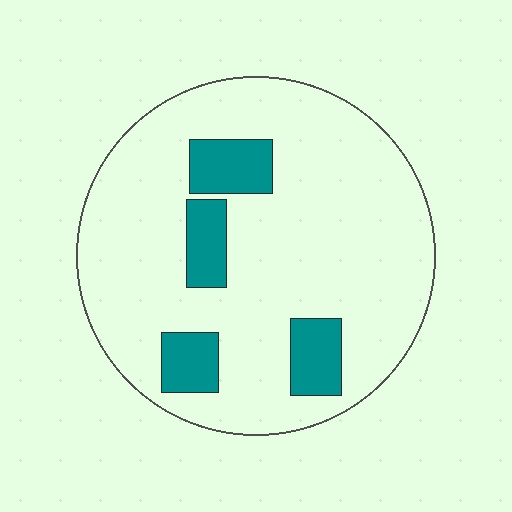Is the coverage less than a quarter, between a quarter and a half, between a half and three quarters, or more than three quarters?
Less than a quarter.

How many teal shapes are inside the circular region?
4.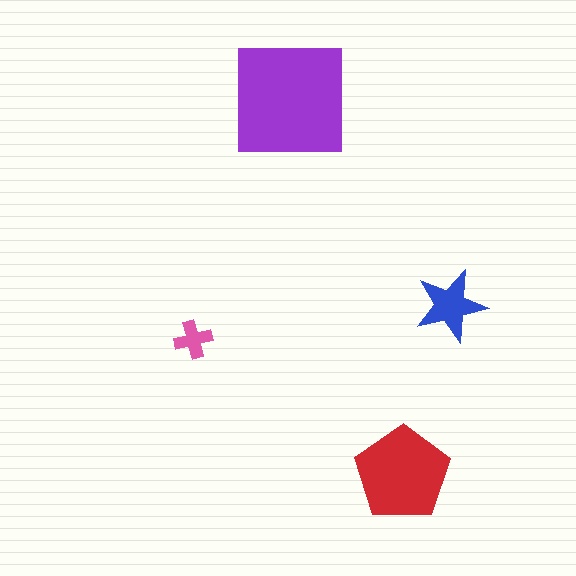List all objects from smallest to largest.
The pink cross, the blue star, the red pentagon, the purple square.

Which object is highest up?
The purple square is topmost.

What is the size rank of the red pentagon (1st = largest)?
2nd.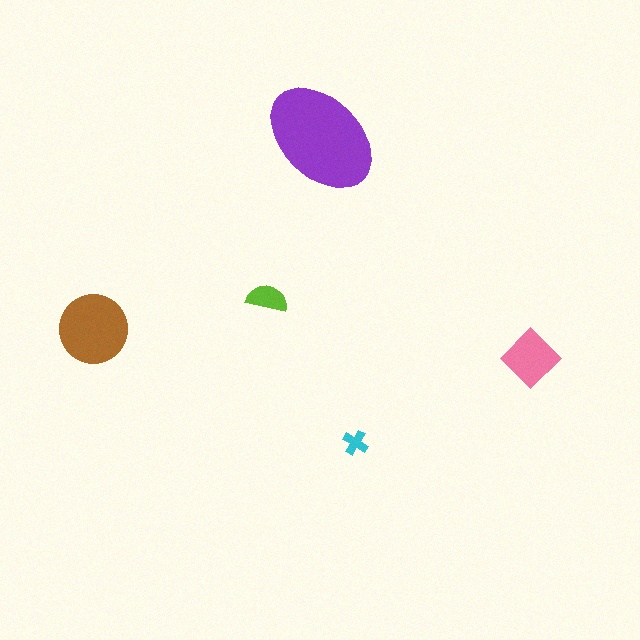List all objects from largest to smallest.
The purple ellipse, the brown circle, the pink diamond, the lime semicircle, the cyan cross.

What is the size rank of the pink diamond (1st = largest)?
3rd.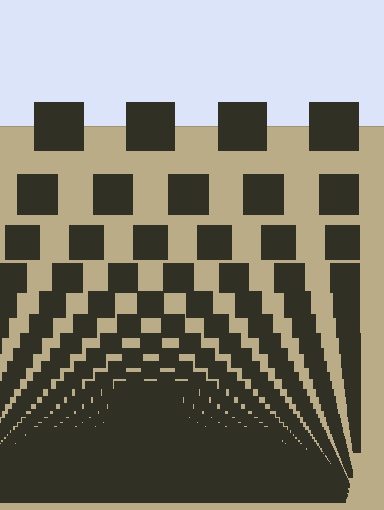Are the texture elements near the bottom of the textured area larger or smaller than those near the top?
Smaller. The gradient is inverted — elements near the bottom are smaller and denser.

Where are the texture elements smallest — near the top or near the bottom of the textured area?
Near the bottom.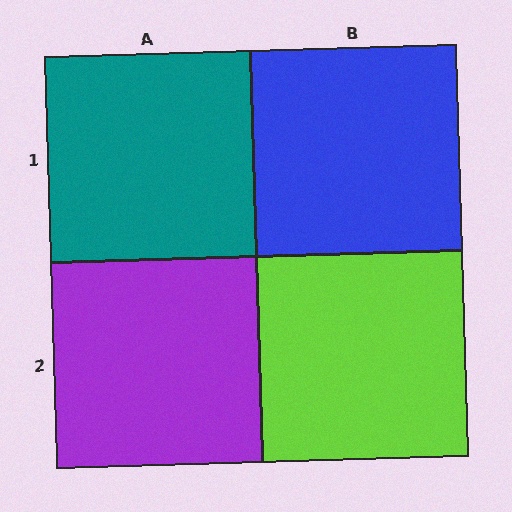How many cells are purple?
1 cell is purple.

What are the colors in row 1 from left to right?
Teal, blue.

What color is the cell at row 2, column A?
Purple.